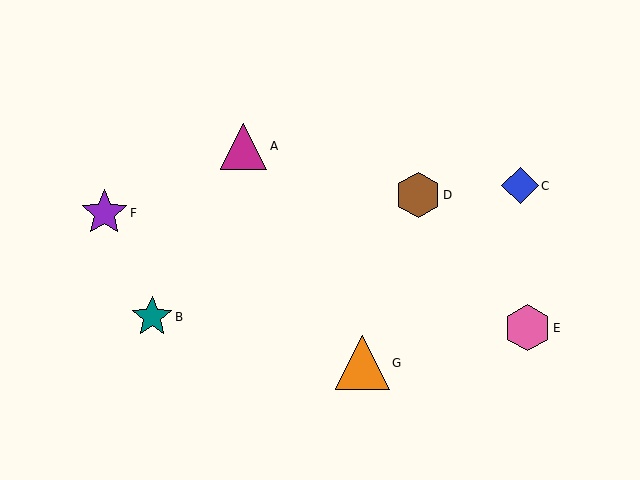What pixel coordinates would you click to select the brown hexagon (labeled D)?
Click at (418, 195) to select the brown hexagon D.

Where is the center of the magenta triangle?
The center of the magenta triangle is at (243, 146).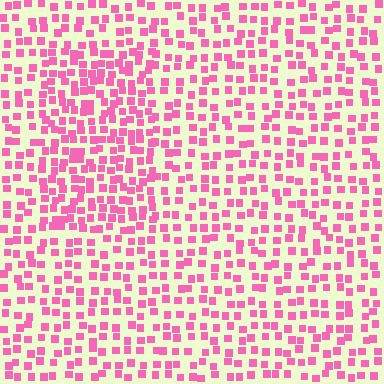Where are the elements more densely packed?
The elements are more densely packed inside the rectangle boundary.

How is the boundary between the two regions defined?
The boundary is defined by a change in element density (approximately 1.6x ratio). All elements are the same color, size, and shape.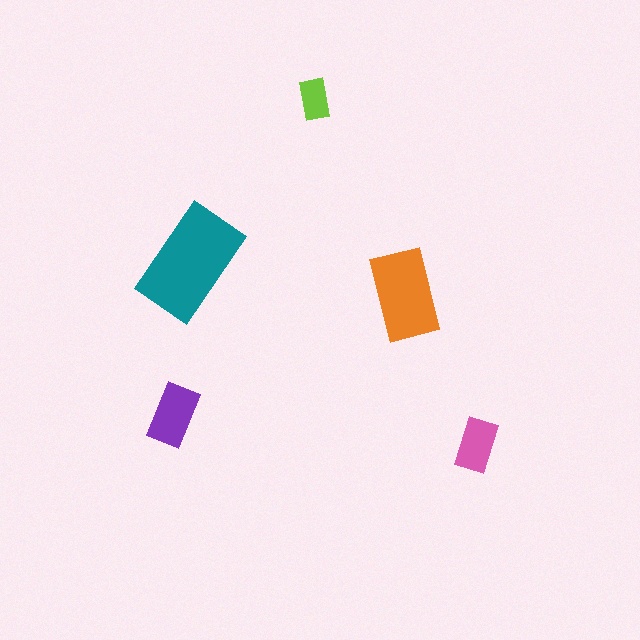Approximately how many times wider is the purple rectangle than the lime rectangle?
About 1.5 times wider.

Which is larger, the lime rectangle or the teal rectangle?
The teal one.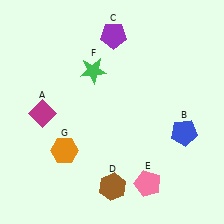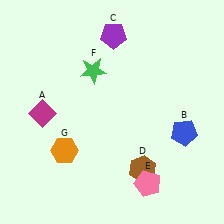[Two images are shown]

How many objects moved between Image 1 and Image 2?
1 object moved between the two images.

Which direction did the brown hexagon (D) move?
The brown hexagon (D) moved right.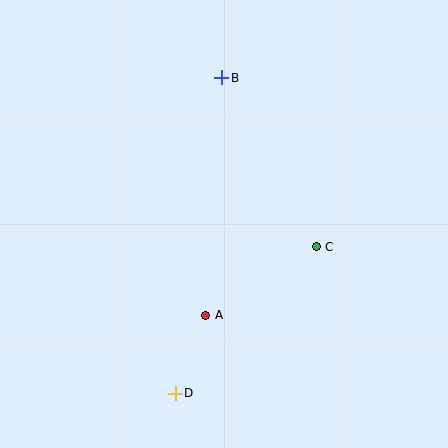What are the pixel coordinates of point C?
Point C is at (316, 247).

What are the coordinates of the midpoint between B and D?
The midpoint between B and D is at (198, 235).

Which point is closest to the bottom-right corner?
Point C is closest to the bottom-right corner.